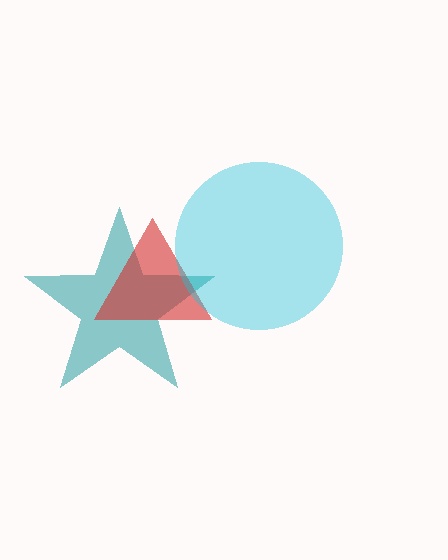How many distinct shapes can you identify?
There are 3 distinct shapes: a teal star, a red triangle, a cyan circle.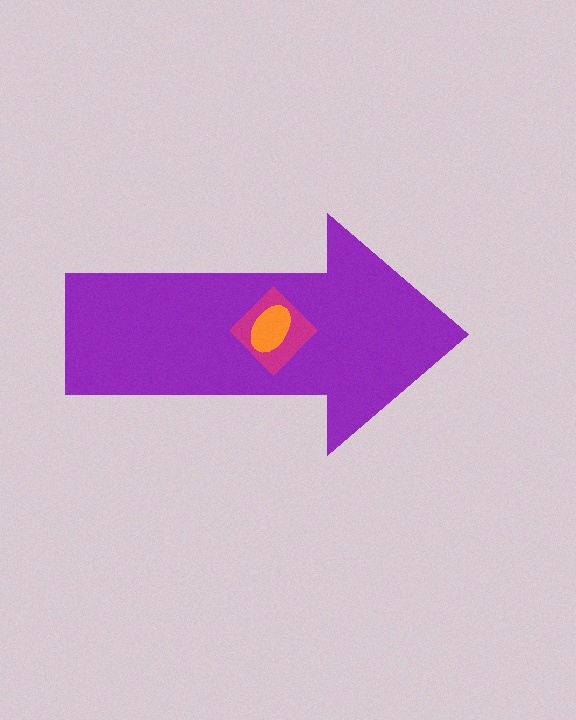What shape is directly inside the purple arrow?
The magenta diamond.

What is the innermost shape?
The orange ellipse.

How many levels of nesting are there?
3.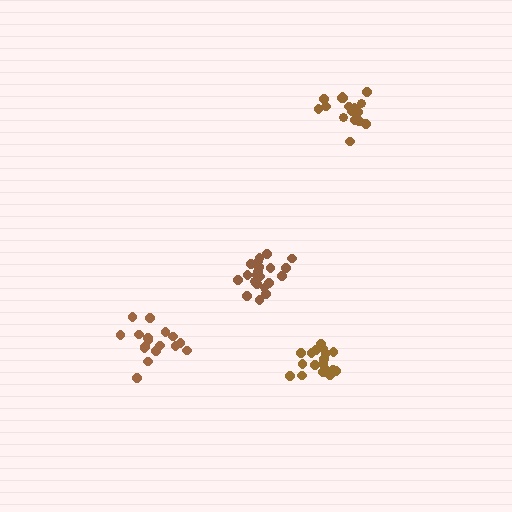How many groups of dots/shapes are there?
There are 4 groups.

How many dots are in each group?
Group 1: 20 dots, Group 2: 17 dots, Group 3: 21 dots, Group 4: 18 dots (76 total).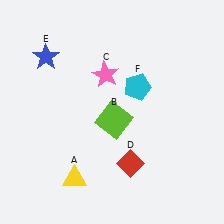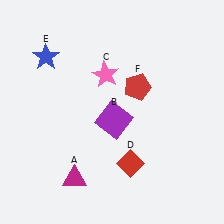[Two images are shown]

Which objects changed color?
A changed from yellow to magenta. B changed from lime to purple. F changed from cyan to red.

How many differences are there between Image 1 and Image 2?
There are 3 differences between the two images.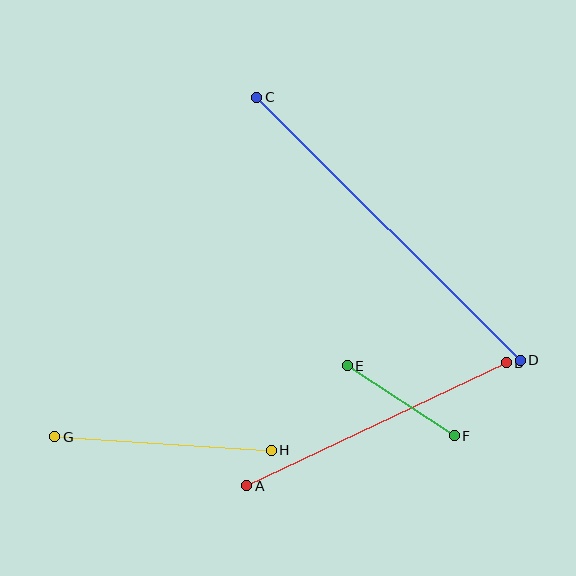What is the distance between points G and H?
The distance is approximately 217 pixels.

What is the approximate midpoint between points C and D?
The midpoint is at approximately (388, 229) pixels.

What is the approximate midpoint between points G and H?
The midpoint is at approximately (163, 444) pixels.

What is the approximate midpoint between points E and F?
The midpoint is at approximately (401, 401) pixels.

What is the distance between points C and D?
The distance is approximately 372 pixels.